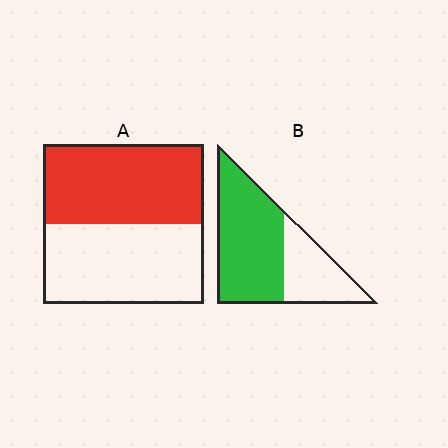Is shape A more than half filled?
Roughly half.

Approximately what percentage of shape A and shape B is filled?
A is approximately 50% and B is approximately 65%.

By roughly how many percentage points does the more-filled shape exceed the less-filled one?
By roughly 15 percentage points (B over A).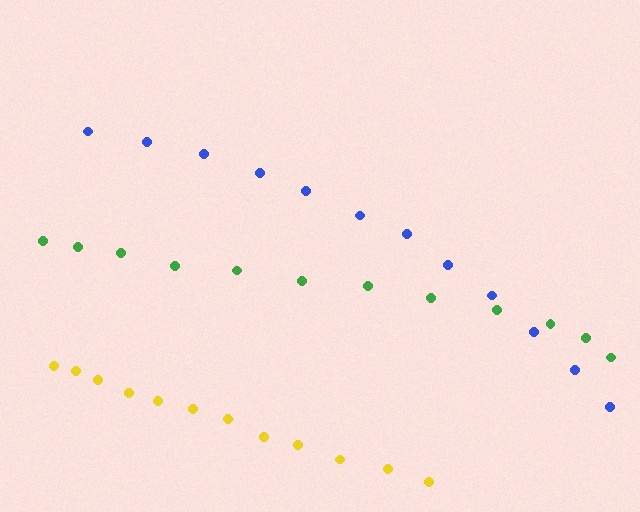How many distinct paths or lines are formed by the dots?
There are 3 distinct paths.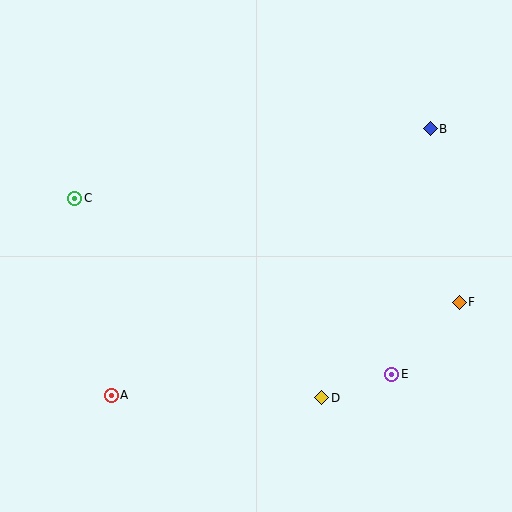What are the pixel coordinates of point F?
Point F is at (459, 302).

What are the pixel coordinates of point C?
Point C is at (75, 198).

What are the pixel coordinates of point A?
Point A is at (111, 395).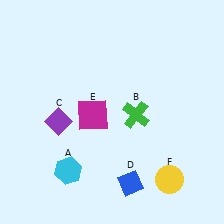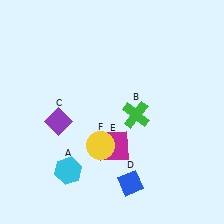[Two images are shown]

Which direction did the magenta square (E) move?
The magenta square (E) moved down.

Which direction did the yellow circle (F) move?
The yellow circle (F) moved left.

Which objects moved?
The objects that moved are: the magenta square (E), the yellow circle (F).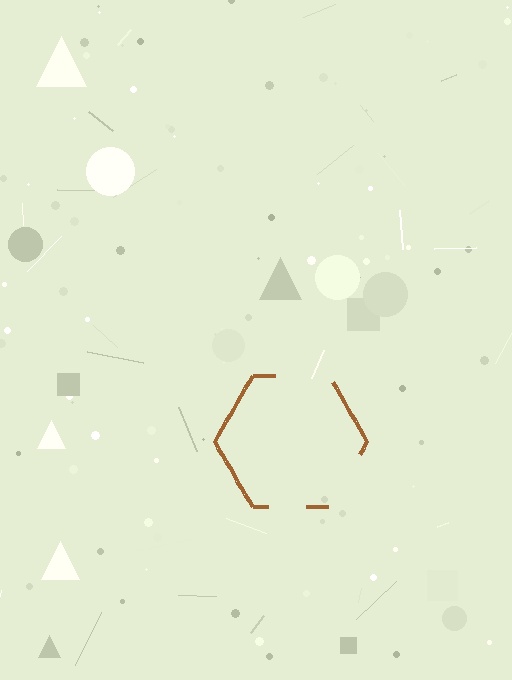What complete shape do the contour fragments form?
The contour fragments form a hexagon.